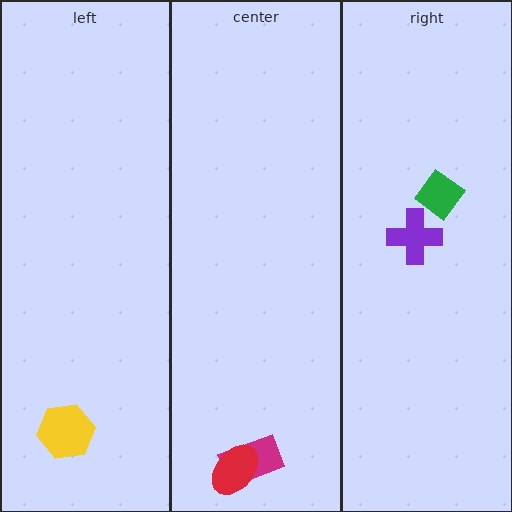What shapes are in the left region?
The yellow hexagon.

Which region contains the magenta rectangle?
The center region.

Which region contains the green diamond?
The right region.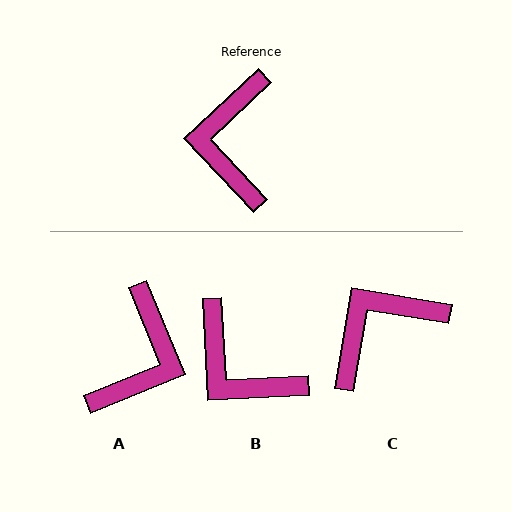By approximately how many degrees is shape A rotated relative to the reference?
Approximately 159 degrees counter-clockwise.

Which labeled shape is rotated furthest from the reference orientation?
A, about 159 degrees away.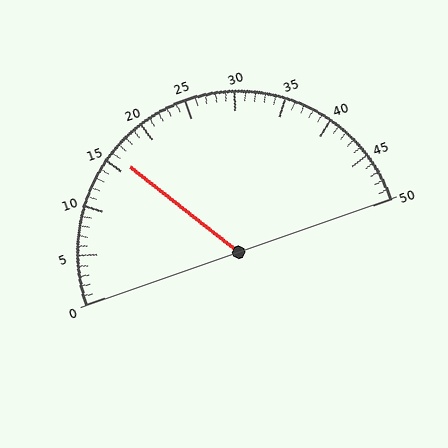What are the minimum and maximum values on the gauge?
The gauge ranges from 0 to 50.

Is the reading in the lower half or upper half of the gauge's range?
The reading is in the lower half of the range (0 to 50).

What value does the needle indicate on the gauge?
The needle indicates approximately 16.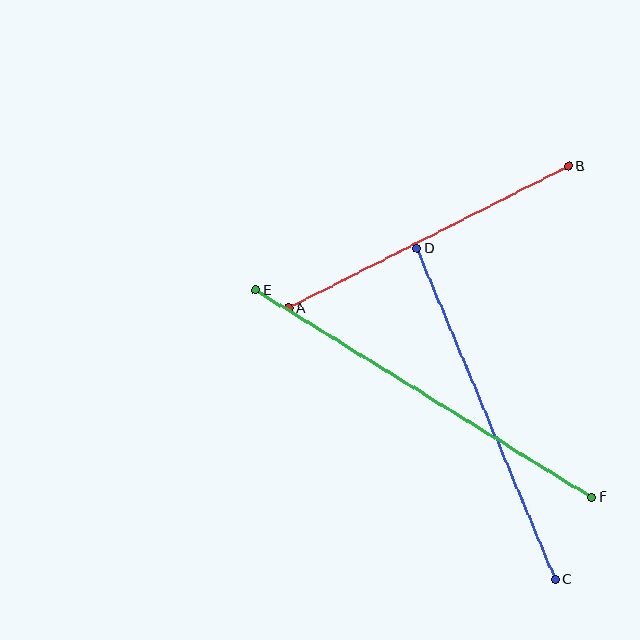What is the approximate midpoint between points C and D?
The midpoint is at approximately (486, 414) pixels.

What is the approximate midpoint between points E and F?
The midpoint is at approximately (423, 394) pixels.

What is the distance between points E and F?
The distance is approximately 395 pixels.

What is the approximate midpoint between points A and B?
The midpoint is at approximately (429, 237) pixels.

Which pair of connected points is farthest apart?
Points E and F are farthest apart.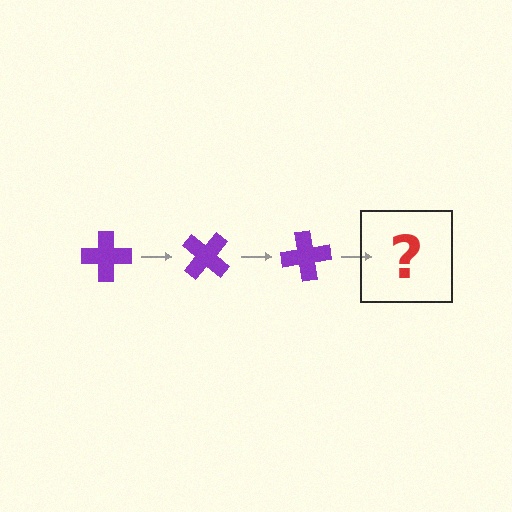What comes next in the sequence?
The next element should be a purple cross rotated 120 degrees.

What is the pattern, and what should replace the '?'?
The pattern is that the cross rotates 40 degrees each step. The '?' should be a purple cross rotated 120 degrees.